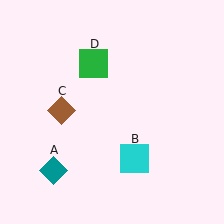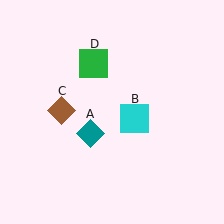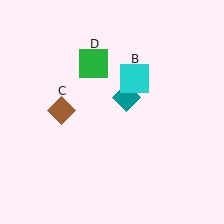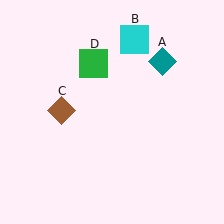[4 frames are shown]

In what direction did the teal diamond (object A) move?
The teal diamond (object A) moved up and to the right.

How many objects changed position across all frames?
2 objects changed position: teal diamond (object A), cyan square (object B).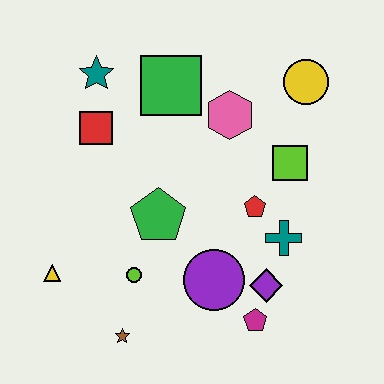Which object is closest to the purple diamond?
The magenta pentagon is closest to the purple diamond.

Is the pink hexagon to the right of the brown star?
Yes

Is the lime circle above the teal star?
No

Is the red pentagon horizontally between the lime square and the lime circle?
Yes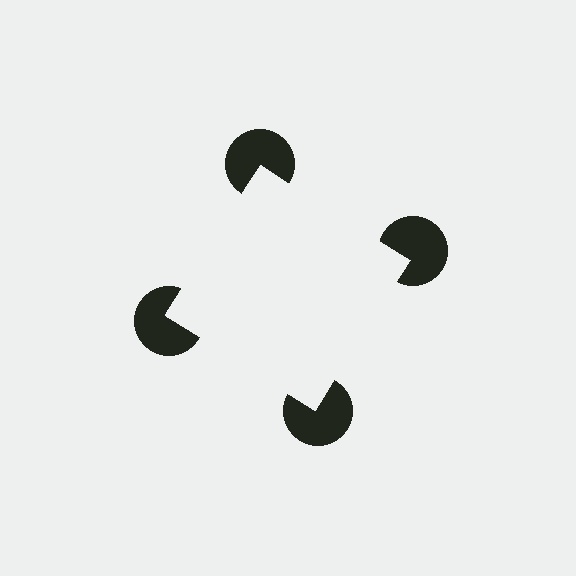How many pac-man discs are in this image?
There are 4 — one at each vertex of the illusory square.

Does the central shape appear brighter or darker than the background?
It typically appears slightly brighter than the background, even though no actual brightness change is drawn.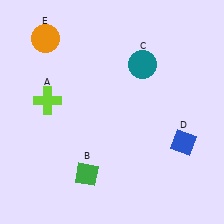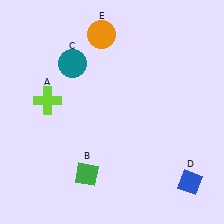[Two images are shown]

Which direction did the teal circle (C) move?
The teal circle (C) moved left.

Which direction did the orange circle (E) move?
The orange circle (E) moved right.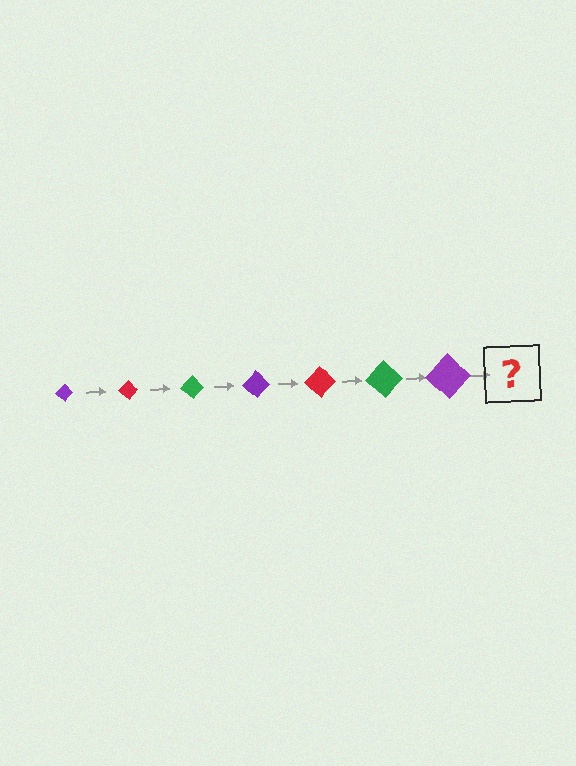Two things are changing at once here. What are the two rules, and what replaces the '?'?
The two rules are that the diamond grows larger each step and the color cycles through purple, red, and green. The '?' should be a red diamond, larger than the previous one.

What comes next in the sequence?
The next element should be a red diamond, larger than the previous one.